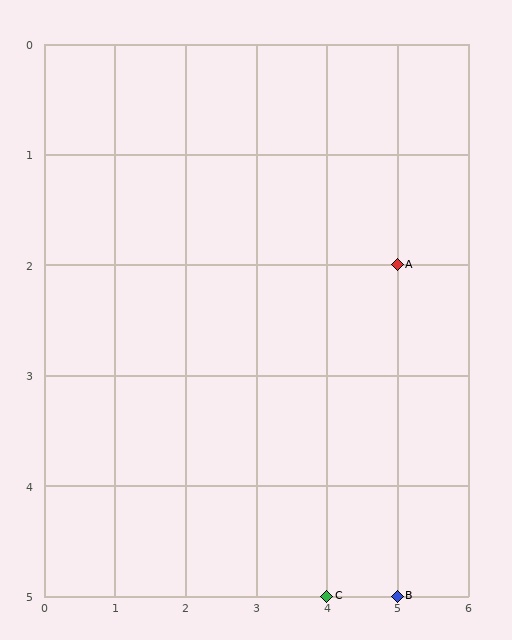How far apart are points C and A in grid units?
Points C and A are 1 column and 3 rows apart (about 3.2 grid units diagonally).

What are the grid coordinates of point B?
Point B is at grid coordinates (5, 5).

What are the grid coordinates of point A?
Point A is at grid coordinates (5, 2).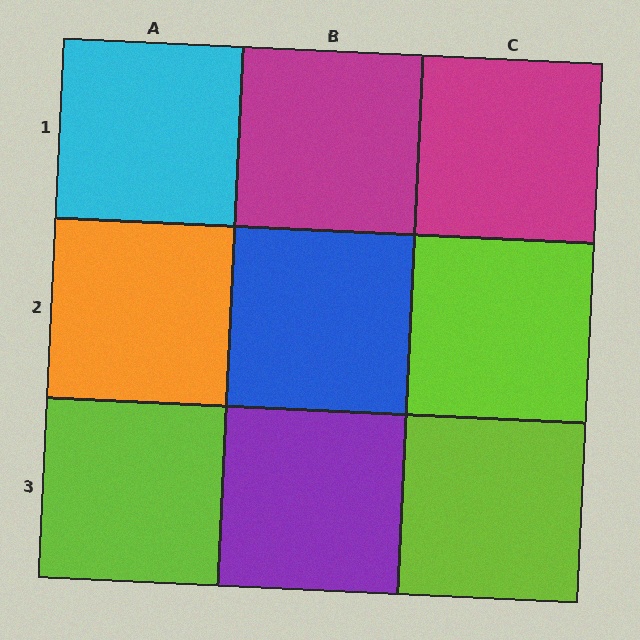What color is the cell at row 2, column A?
Orange.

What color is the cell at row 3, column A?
Lime.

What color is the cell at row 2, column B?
Blue.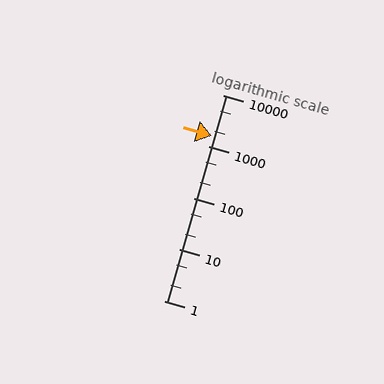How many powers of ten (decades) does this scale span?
The scale spans 4 decades, from 1 to 10000.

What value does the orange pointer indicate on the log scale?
The pointer indicates approximately 1600.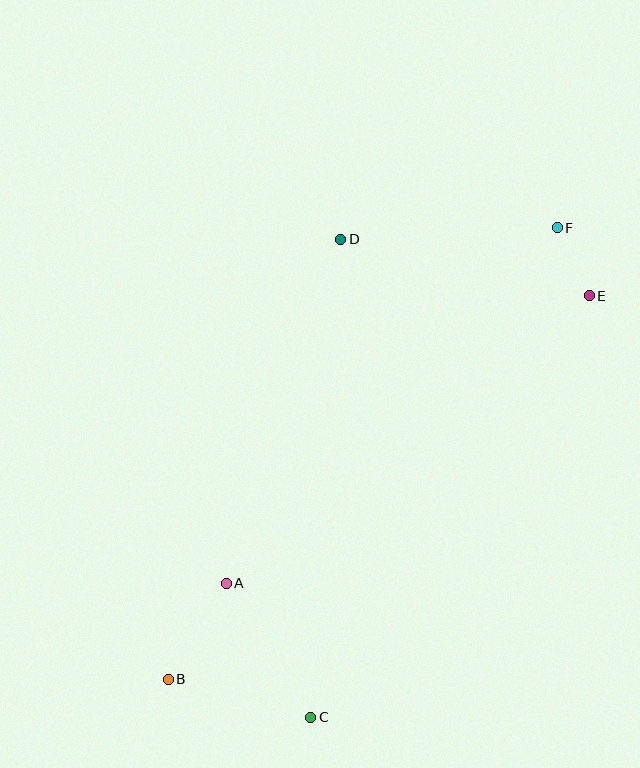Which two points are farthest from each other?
Points B and F are farthest from each other.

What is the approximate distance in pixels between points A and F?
The distance between A and F is approximately 486 pixels.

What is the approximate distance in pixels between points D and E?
The distance between D and E is approximately 255 pixels.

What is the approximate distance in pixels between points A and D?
The distance between A and D is approximately 362 pixels.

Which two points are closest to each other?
Points E and F are closest to each other.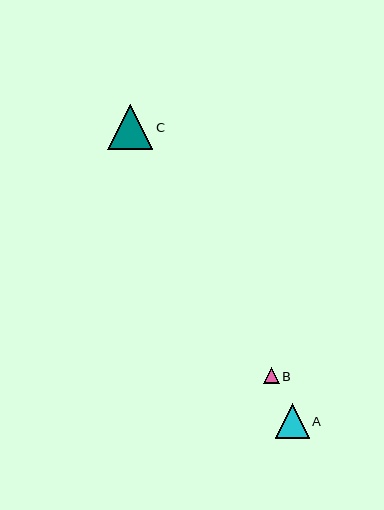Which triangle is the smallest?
Triangle B is the smallest with a size of approximately 16 pixels.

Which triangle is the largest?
Triangle C is the largest with a size of approximately 46 pixels.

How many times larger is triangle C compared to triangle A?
Triangle C is approximately 1.3 times the size of triangle A.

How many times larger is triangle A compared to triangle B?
Triangle A is approximately 2.2 times the size of triangle B.